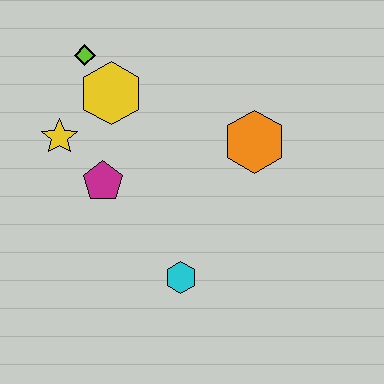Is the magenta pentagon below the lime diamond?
Yes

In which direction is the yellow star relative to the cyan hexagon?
The yellow star is above the cyan hexagon.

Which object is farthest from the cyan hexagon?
The lime diamond is farthest from the cyan hexagon.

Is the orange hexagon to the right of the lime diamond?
Yes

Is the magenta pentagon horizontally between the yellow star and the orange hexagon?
Yes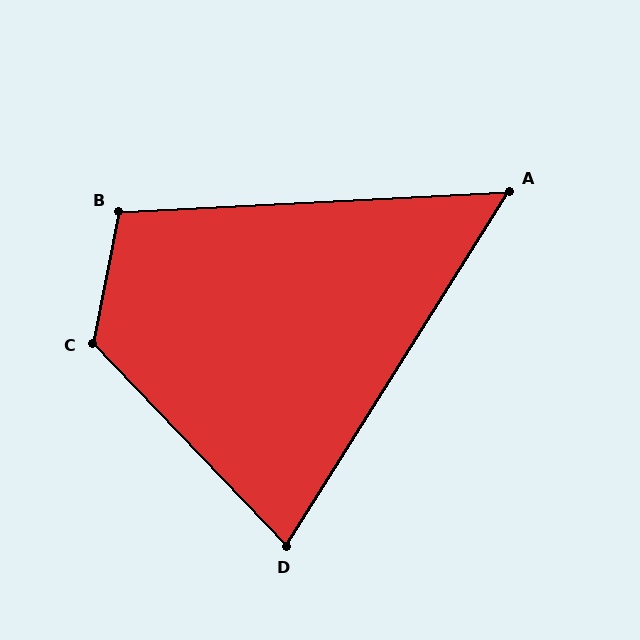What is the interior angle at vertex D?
Approximately 76 degrees (acute).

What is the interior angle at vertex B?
Approximately 104 degrees (obtuse).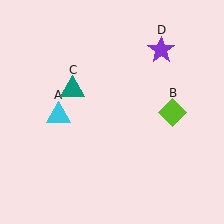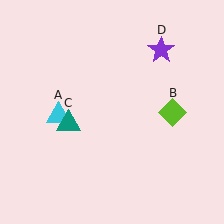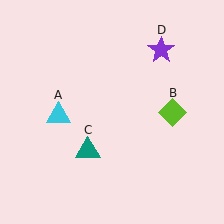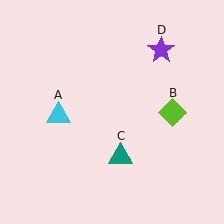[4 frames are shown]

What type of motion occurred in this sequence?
The teal triangle (object C) rotated counterclockwise around the center of the scene.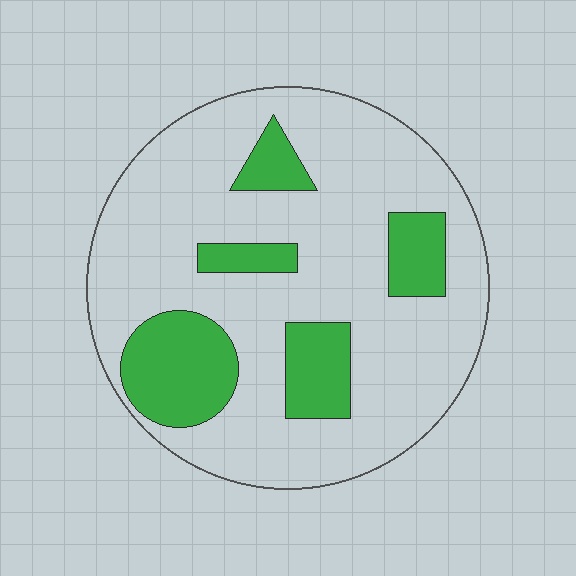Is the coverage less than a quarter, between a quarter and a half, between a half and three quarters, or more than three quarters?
Less than a quarter.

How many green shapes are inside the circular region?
5.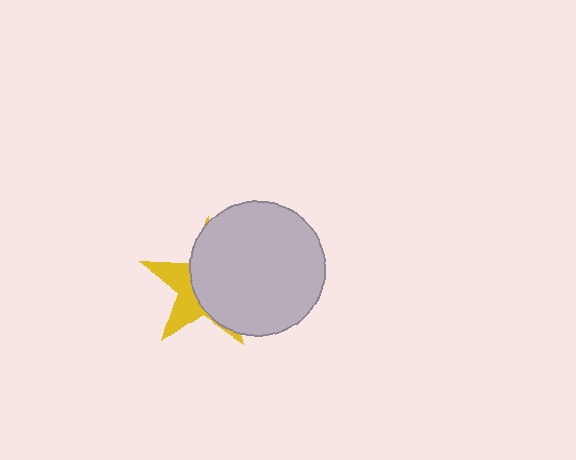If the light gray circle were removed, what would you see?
You would see the complete yellow star.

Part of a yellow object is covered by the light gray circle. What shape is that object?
It is a star.